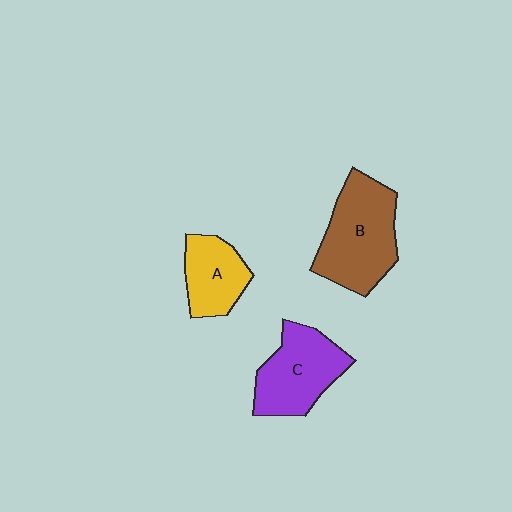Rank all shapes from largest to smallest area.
From largest to smallest: B (brown), C (purple), A (yellow).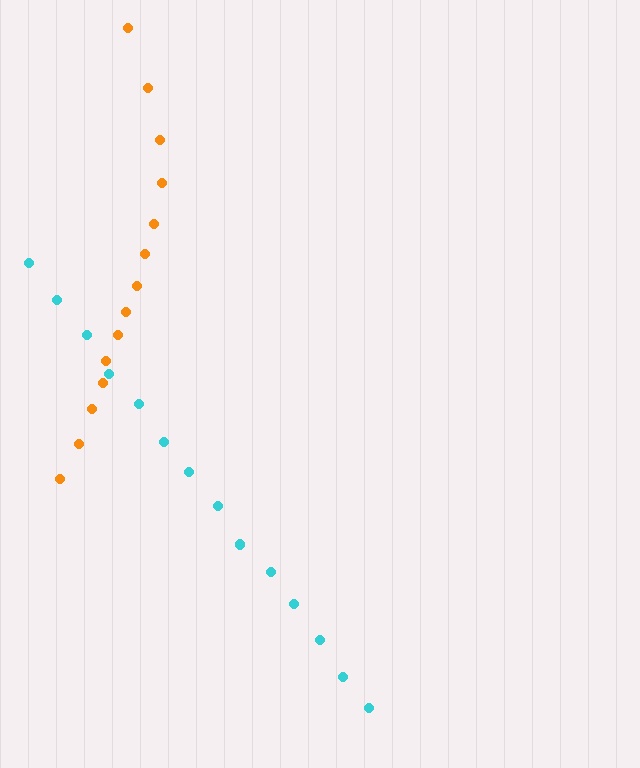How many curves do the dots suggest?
There are 2 distinct paths.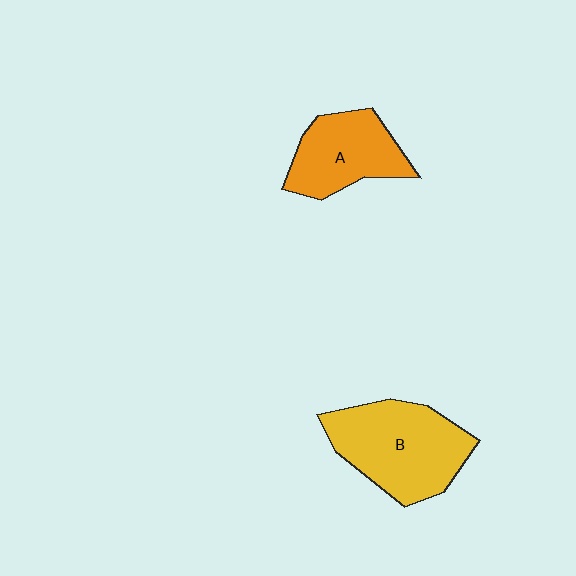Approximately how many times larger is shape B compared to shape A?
Approximately 1.4 times.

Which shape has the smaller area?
Shape A (orange).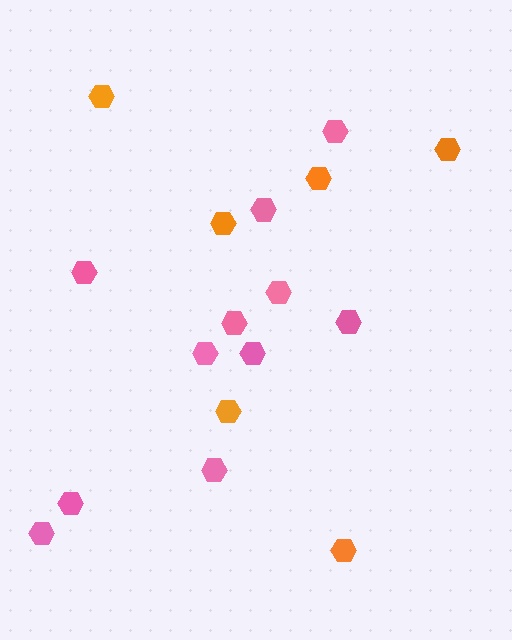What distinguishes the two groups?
There are 2 groups: one group of pink hexagons (11) and one group of orange hexagons (6).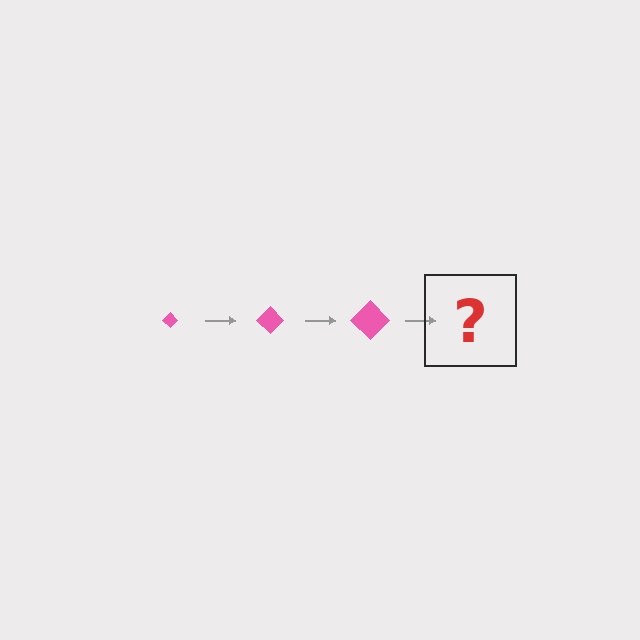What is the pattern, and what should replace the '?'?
The pattern is that the diamond gets progressively larger each step. The '?' should be a pink diamond, larger than the previous one.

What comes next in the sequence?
The next element should be a pink diamond, larger than the previous one.